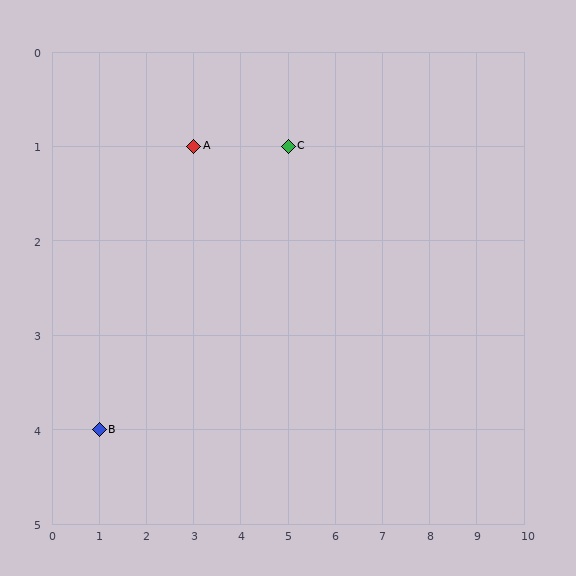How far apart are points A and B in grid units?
Points A and B are 2 columns and 3 rows apart (about 3.6 grid units diagonally).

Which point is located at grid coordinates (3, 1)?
Point A is at (3, 1).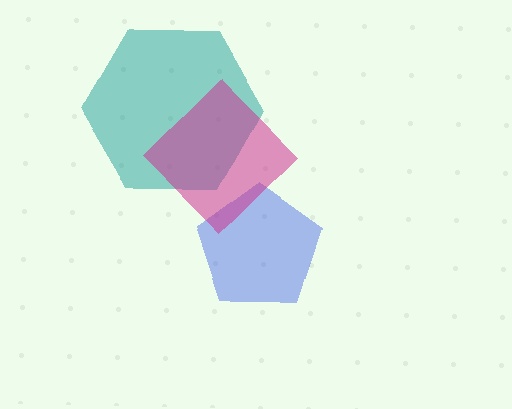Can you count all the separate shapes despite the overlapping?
Yes, there are 3 separate shapes.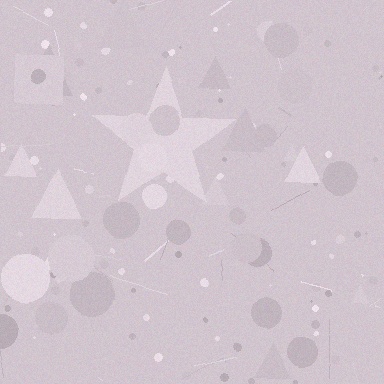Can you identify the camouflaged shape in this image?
The camouflaged shape is a star.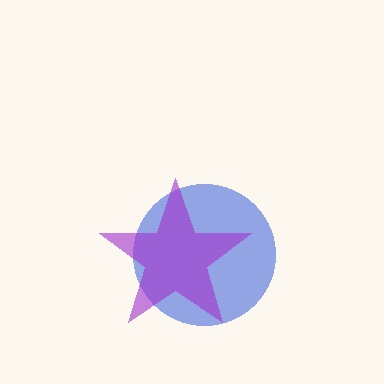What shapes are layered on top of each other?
The layered shapes are: a blue circle, a purple star.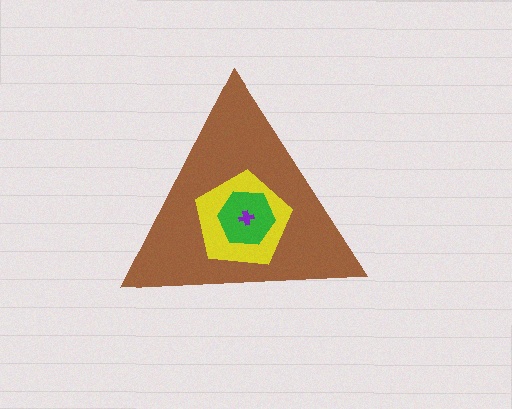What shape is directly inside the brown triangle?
The yellow pentagon.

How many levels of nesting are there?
4.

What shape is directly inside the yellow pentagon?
The green hexagon.